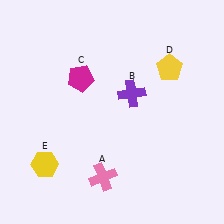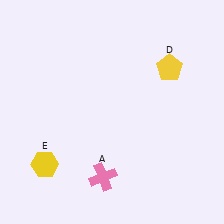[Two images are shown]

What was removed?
The purple cross (B), the magenta pentagon (C) were removed in Image 2.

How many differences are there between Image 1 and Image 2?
There are 2 differences between the two images.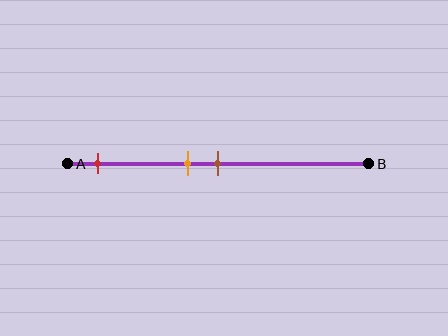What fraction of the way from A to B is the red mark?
The red mark is approximately 10% (0.1) of the way from A to B.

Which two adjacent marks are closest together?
The orange and brown marks are the closest adjacent pair.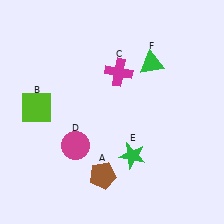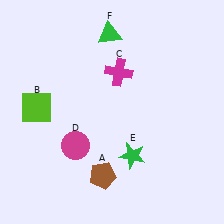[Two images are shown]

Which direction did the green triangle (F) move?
The green triangle (F) moved left.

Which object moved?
The green triangle (F) moved left.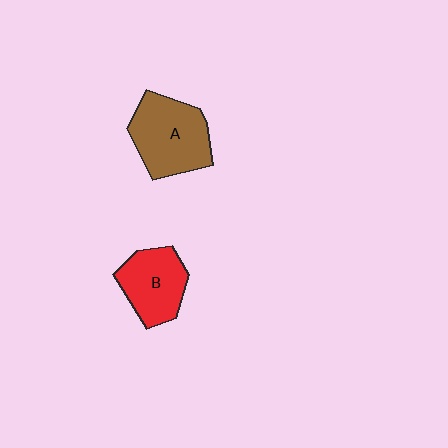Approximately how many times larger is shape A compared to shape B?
Approximately 1.3 times.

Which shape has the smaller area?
Shape B (red).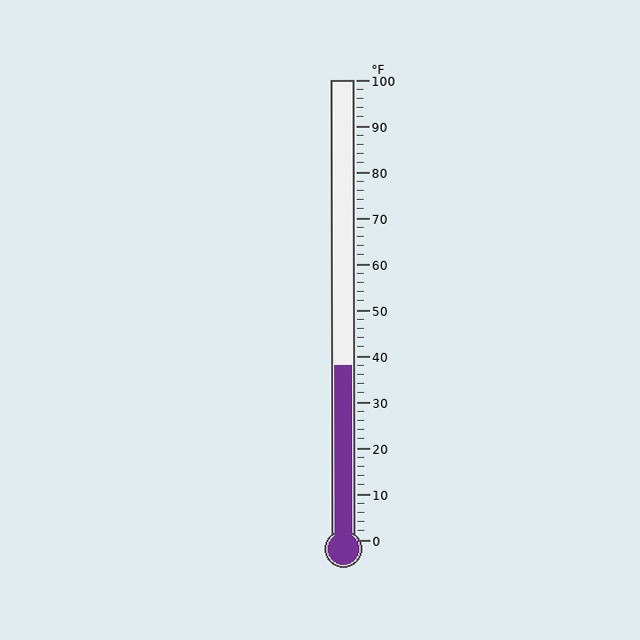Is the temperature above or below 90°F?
The temperature is below 90°F.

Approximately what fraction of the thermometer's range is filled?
The thermometer is filled to approximately 40% of its range.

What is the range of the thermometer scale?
The thermometer scale ranges from 0°F to 100°F.